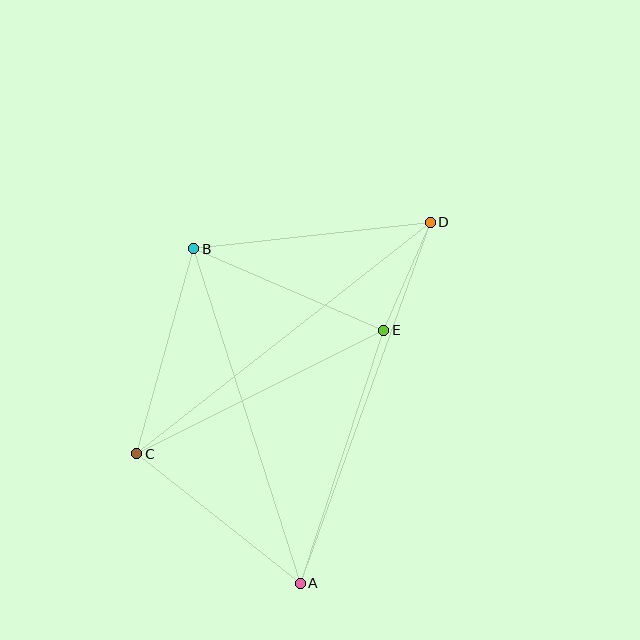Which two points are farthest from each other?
Points A and D are farthest from each other.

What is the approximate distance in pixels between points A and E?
The distance between A and E is approximately 266 pixels.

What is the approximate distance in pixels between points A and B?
The distance between A and B is approximately 351 pixels.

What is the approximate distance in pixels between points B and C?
The distance between B and C is approximately 212 pixels.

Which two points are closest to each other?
Points D and E are closest to each other.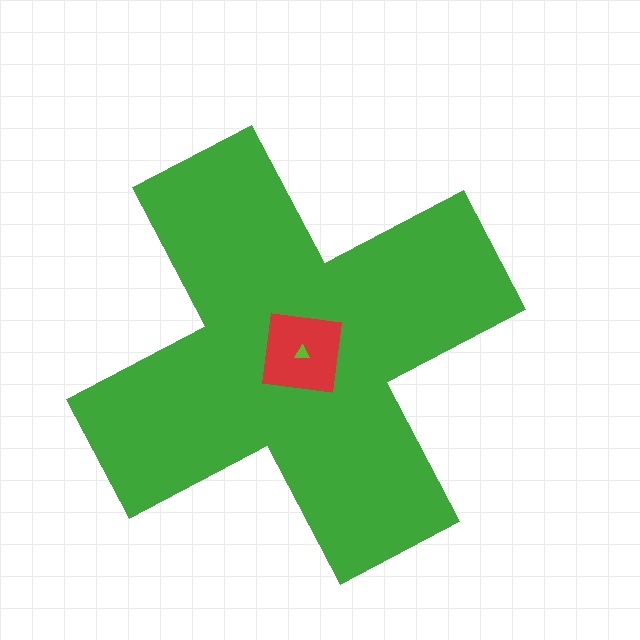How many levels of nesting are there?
3.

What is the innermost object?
The lime triangle.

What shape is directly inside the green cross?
The red square.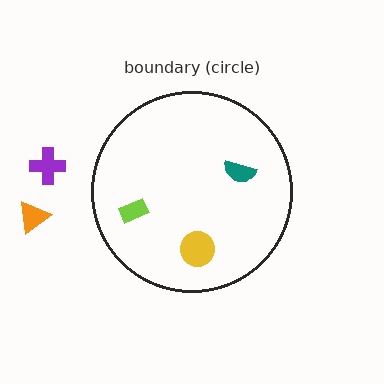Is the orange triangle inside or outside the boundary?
Outside.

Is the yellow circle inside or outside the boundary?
Inside.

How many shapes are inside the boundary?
3 inside, 2 outside.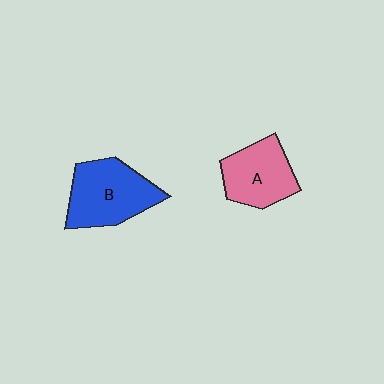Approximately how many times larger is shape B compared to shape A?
Approximately 1.3 times.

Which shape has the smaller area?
Shape A (pink).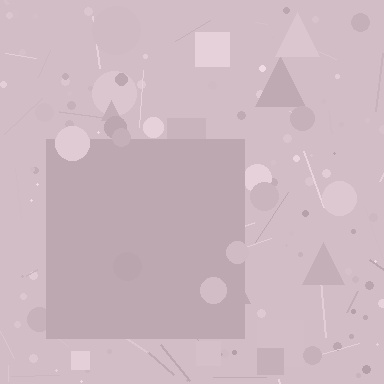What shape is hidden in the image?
A square is hidden in the image.